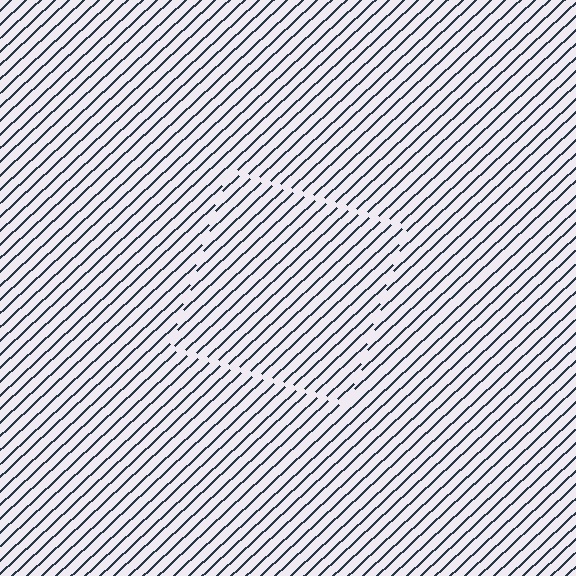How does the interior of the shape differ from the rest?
The interior of the shape contains the same grating, shifted by half a period — the contour is defined by the phase discontinuity where line-ends from the inner and outer gratings abut.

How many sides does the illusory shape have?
4 sides — the line-ends trace a square.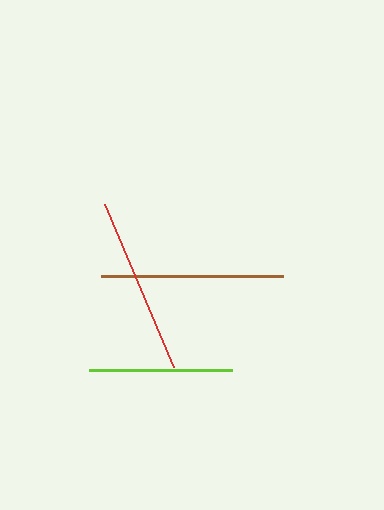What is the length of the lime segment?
The lime segment is approximately 143 pixels long.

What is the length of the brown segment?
The brown segment is approximately 181 pixels long.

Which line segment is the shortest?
The lime line is the shortest at approximately 143 pixels.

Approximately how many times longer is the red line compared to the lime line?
The red line is approximately 1.2 times the length of the lime line.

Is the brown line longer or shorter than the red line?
The brown line is longer than the red line.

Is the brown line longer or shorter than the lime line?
The brown line is longer than the lime line.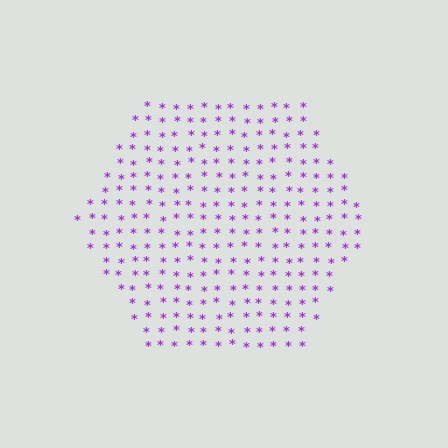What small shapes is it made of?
It is made of small asterisks.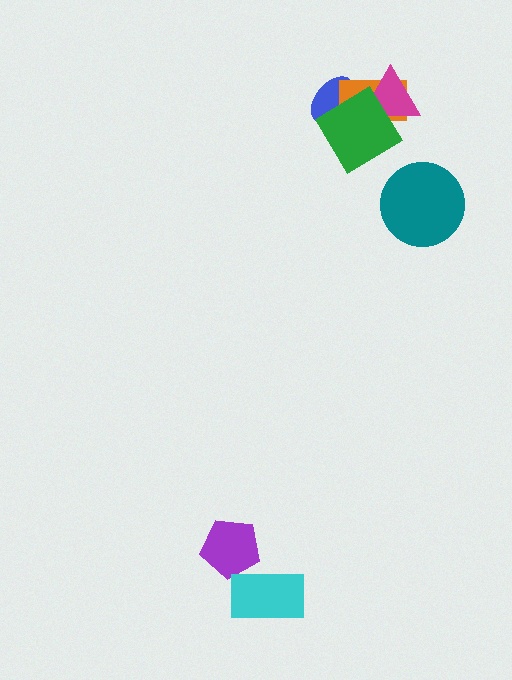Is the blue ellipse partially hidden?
Yes, it is partially covered by another shape.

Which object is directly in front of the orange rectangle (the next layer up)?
The magenta triangle is directly in front of the orange rectangle.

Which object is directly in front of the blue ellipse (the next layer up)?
The orange rectangle is directly in front of the blue ellipse.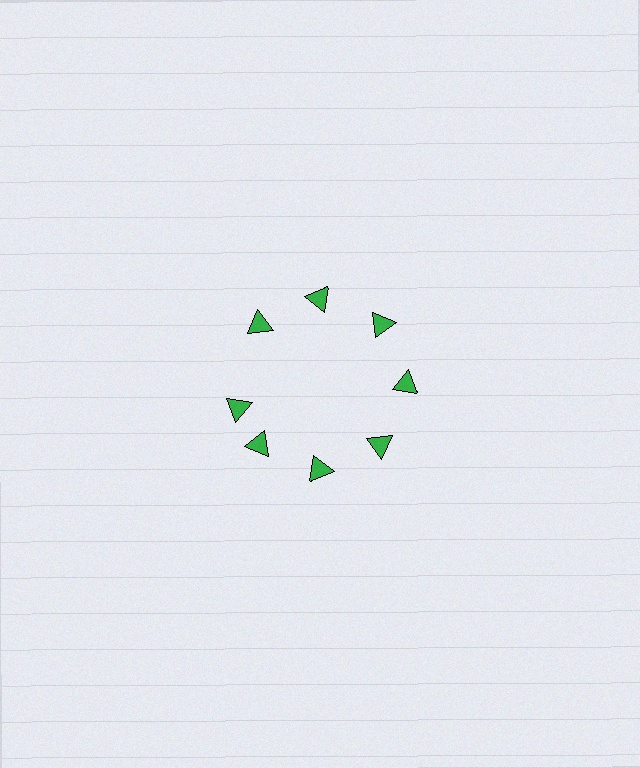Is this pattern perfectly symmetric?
No. The 8 green triangles are arranged in a ring, but one element near the 9 o'clock position is rotated out of alignment along the ring, breaking the 8-fold rotational symmetry.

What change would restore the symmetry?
The symmetry would be restored by rotating it back into even spacing with its neighbors so that all 8 triangles sit at equal angles and equal distance from the center.